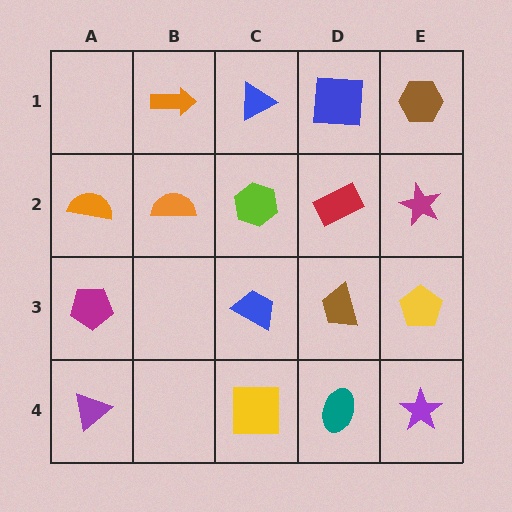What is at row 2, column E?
A magenta star.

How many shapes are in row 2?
5 shapes.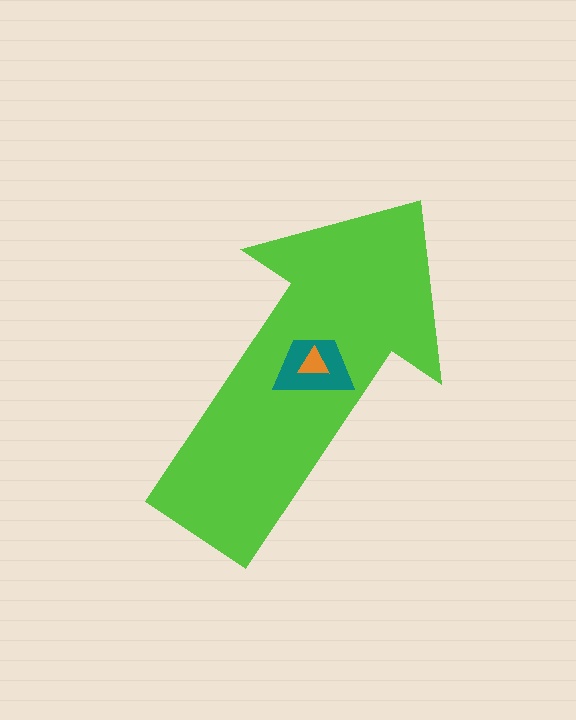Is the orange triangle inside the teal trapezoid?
Yes.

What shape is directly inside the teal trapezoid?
The orange triangle.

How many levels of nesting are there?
3.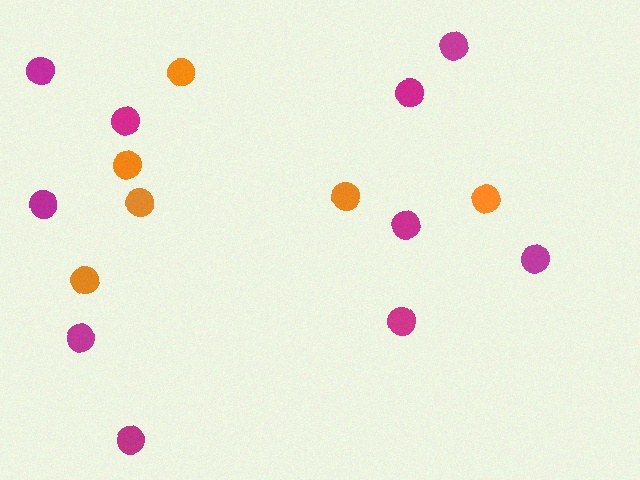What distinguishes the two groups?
There are 2 groups: one group of magenta circles (10) and one group of orange circles (6).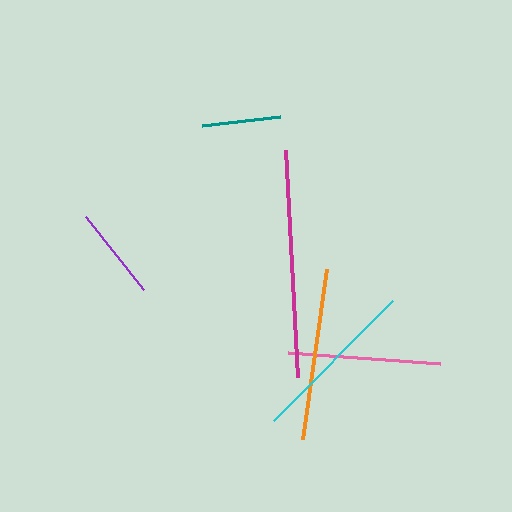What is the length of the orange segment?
The orange segment is approximately 171 pixels long.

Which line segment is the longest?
The magenta line is the longest at approximately 227 pixels.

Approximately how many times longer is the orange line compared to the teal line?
The orange line is approximately 2.2 times the length of the teal line.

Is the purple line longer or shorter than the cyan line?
The cyan line is longer than the purple line.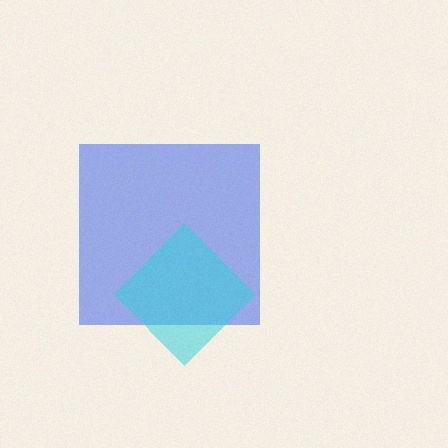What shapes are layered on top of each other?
The layered shapes are: a blue square, a cyan diamond.